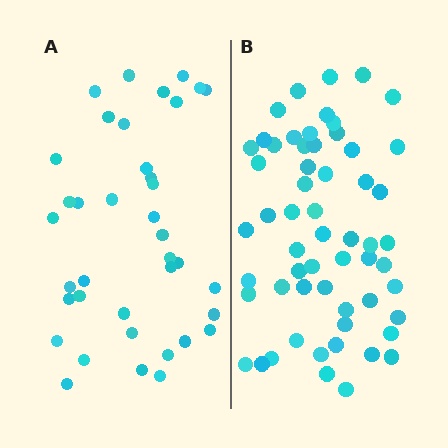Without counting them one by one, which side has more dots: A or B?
Region B (the right region) has more dots.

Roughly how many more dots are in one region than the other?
Region B has approximately 20 more dots than region A.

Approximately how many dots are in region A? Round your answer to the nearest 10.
About 40 dots. (The exact count is 38, which rounds to 40.)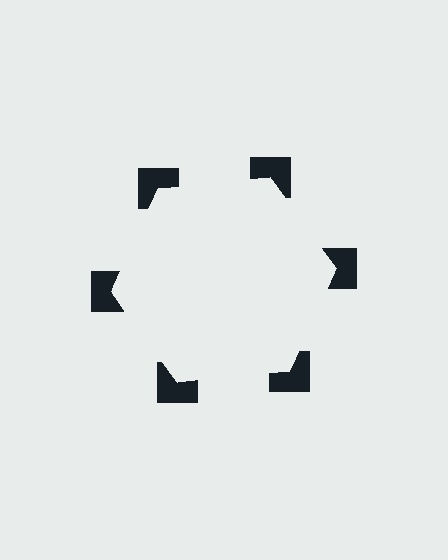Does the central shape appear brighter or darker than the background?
It typically appears slightly brighter than the background, even though no actual brightness change is drawn.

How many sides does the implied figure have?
6 sides.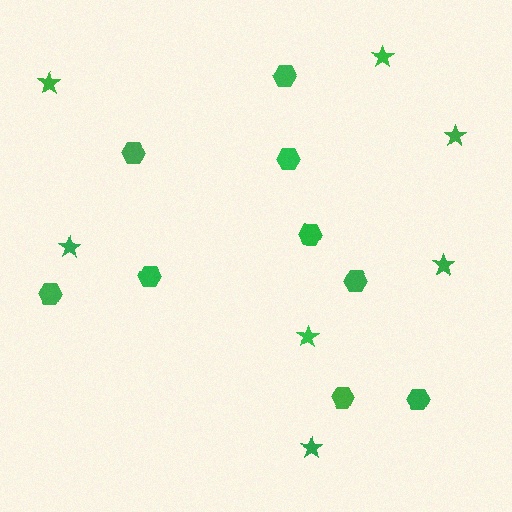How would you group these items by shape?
There are 2 groups: one group of stars (7) and one group of hexagons (9).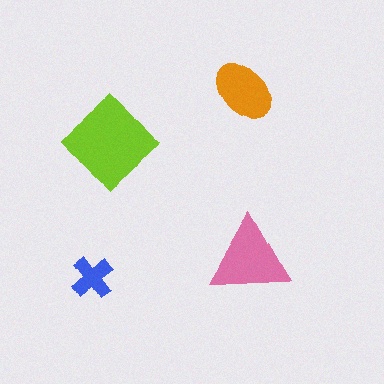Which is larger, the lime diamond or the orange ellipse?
The lime diamond.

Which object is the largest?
The lime diamond.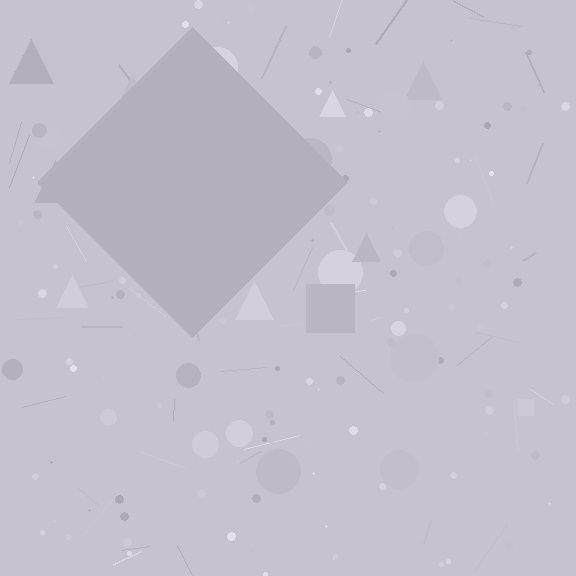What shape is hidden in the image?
A diamond is hidden in the image.